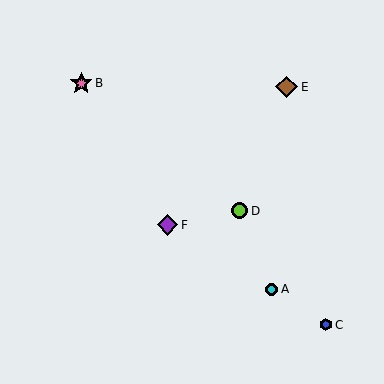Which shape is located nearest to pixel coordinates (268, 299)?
The cyan circle (labeled A) at (272, 289) is nearest to that location.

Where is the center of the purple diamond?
The center of the purple diamond is at (168, 225).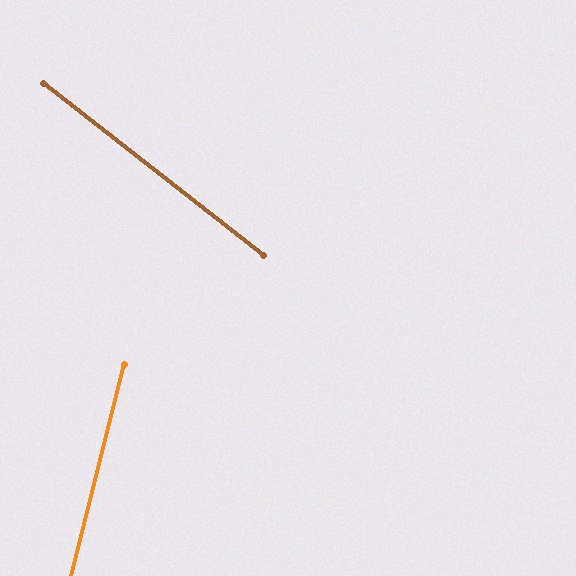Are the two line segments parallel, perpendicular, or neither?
Neither parallel nor perpendicular — they differ by about 66°.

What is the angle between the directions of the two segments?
Approximately 66 degrees.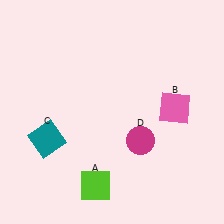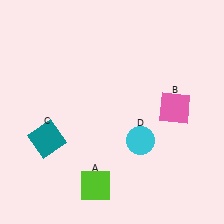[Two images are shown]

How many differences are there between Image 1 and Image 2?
There is 1 difference between the two images.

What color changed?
The circle (D) changed from magenta in Image 1 to cyan in Image 2.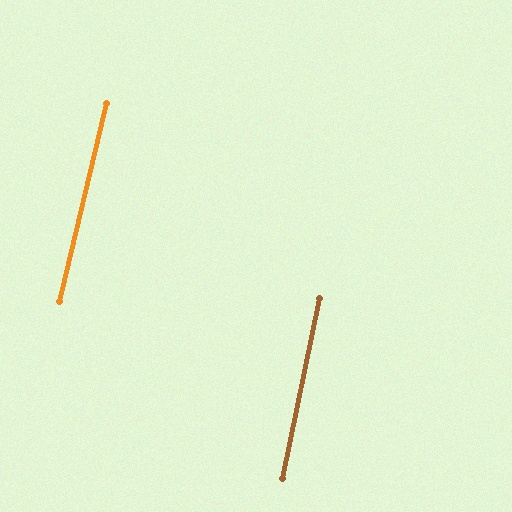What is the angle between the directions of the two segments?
Approximately 2 degrees.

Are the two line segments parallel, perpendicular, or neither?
Parallel — their directions differ by only 1.9°.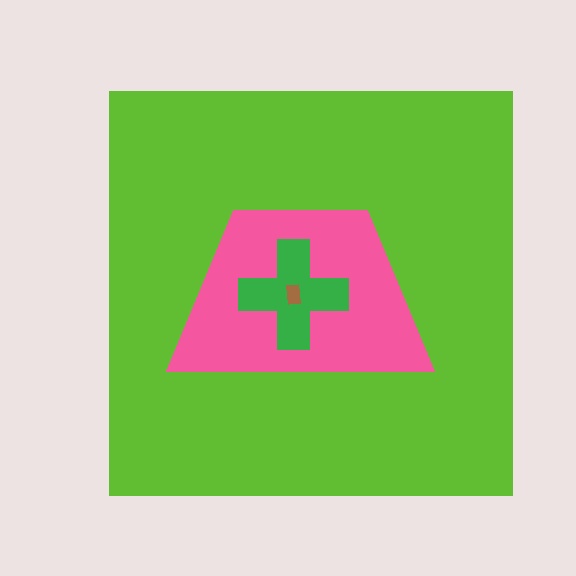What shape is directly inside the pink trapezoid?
The green cross.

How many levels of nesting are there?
4.